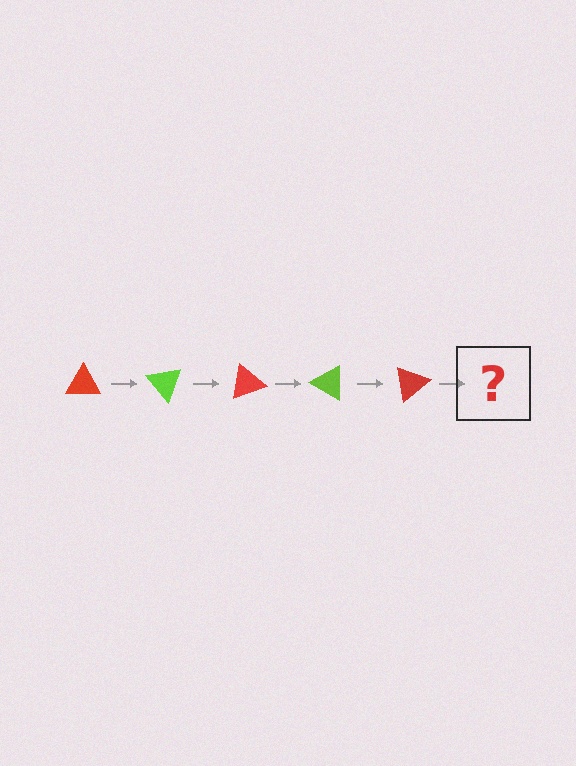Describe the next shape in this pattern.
It should be a lime triangle, rotated 250 degrees from the start.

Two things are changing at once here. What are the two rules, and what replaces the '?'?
The two rules are that it rotates 50 degrees each step and the color cycles through red and lime. The '?' should be a lime triangle, rotated 250 degrees from the start.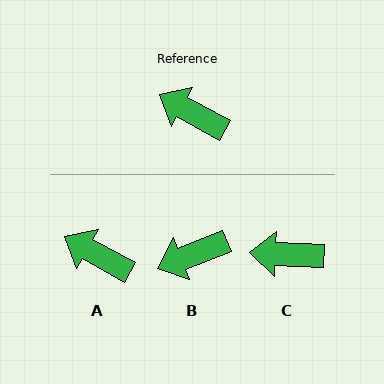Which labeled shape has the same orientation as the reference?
A.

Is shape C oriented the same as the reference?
No, it is off by about 26 degrees.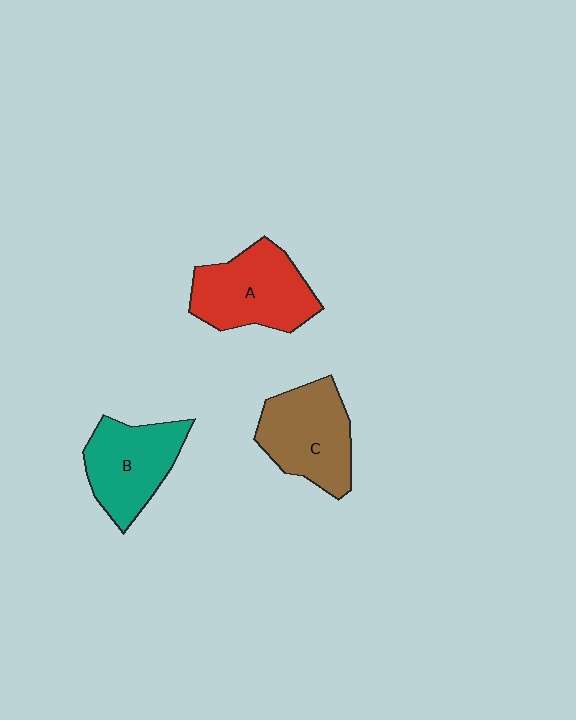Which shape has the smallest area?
Shape B (teal).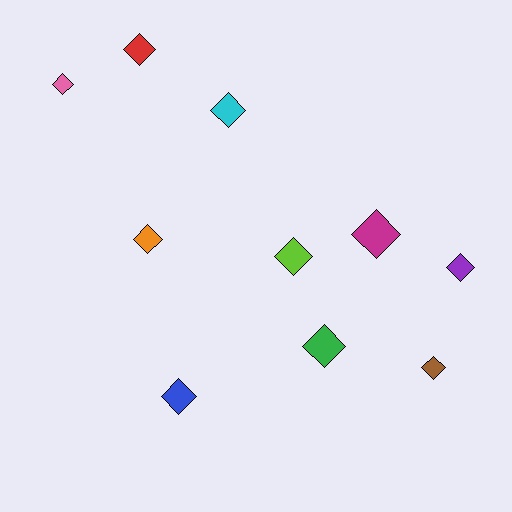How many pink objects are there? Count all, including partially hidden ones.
There is 1 pink object.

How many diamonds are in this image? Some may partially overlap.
There are 10 diamonds.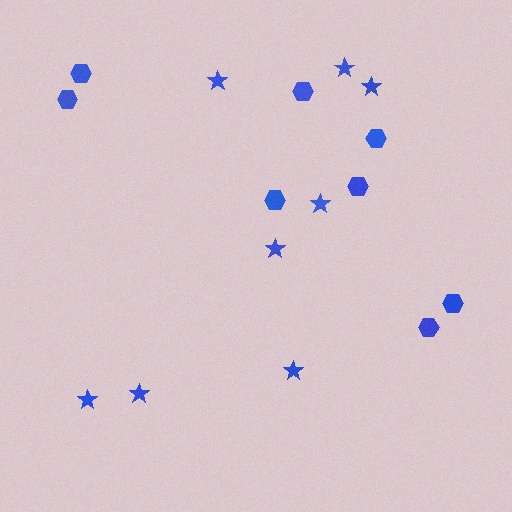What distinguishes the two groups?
There are 2 groups: one group of stars (8) and one group of hexagons (8).